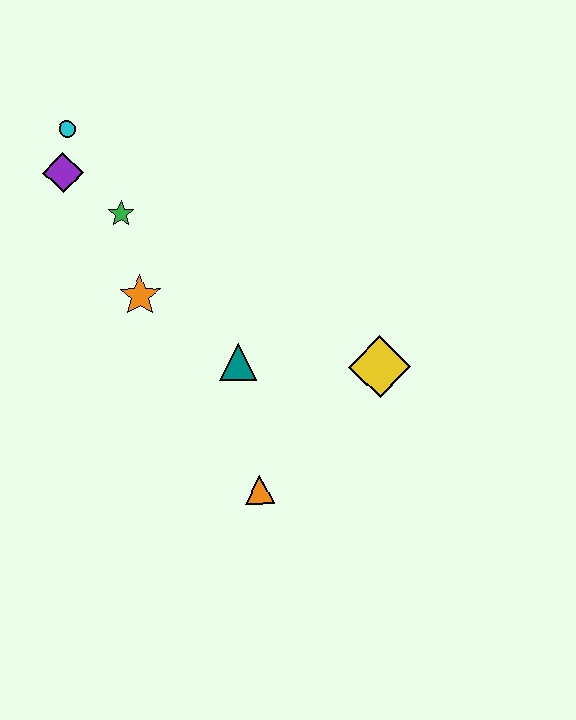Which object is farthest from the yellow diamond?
The cyan circle is farthest from the yellow diamond.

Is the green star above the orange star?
Yes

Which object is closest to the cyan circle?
The purple diamond is closest to the cyan circle.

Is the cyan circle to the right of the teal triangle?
No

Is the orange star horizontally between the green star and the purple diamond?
No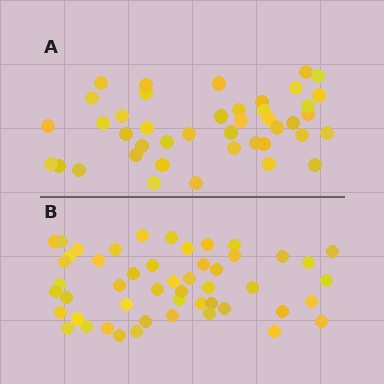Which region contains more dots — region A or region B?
Region B (the bottom region) has more dots.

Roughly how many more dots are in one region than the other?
Region B has roughly 8 or so more dots than region A.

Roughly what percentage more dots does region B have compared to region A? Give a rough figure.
About 20% more.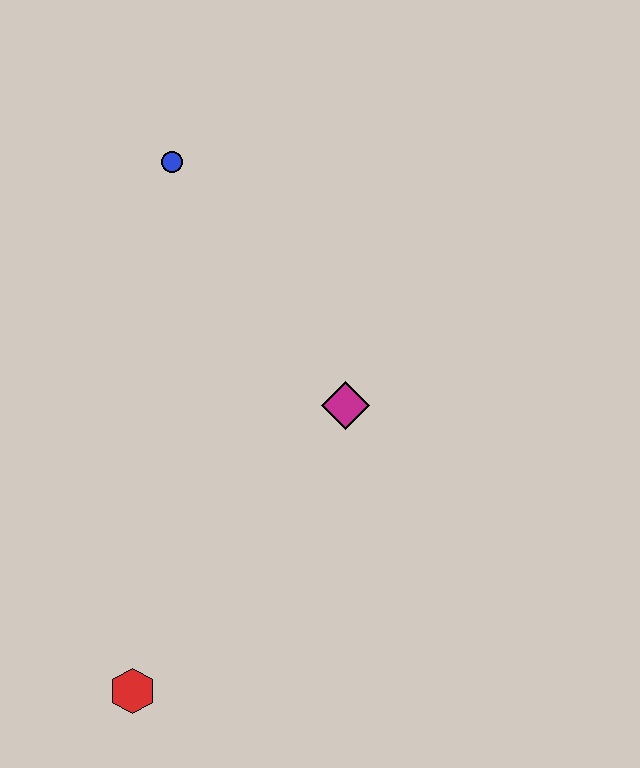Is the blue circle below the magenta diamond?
No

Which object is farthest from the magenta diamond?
The red hexagon is farthest from the magenta diamond.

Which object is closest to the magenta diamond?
The blue circle is closest to the magenta diamond.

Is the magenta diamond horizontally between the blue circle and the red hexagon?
No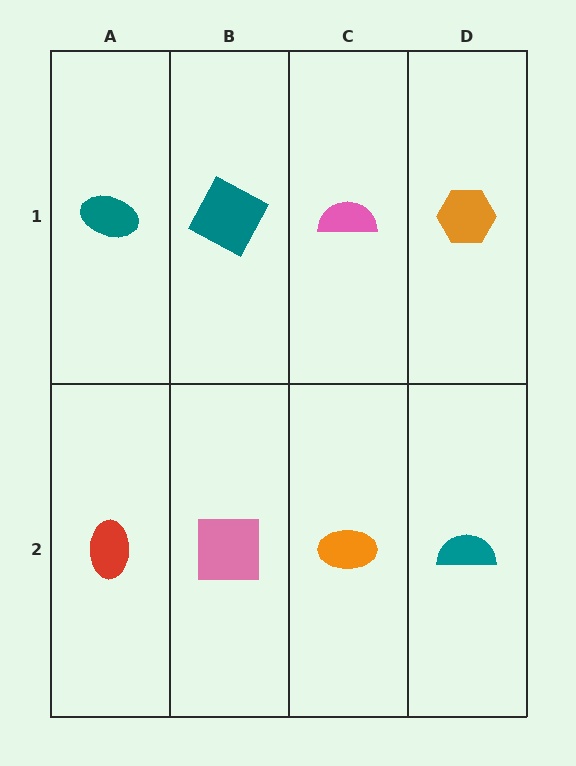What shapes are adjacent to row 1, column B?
A pink square (row 2, column B), a teal ellipse (row 1, column A), a pink semicircle (row 1, column C).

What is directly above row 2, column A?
A teal ellipse.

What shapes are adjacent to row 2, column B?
A teal square (row 1, column B), a red ellipse (row 2, column A), an orange ellipse (row 2, column C).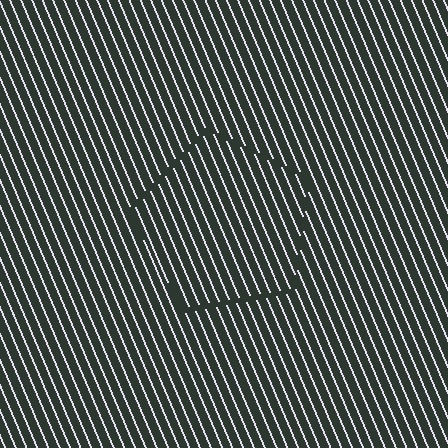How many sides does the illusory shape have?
5 sides — the line-ends trace a pentagon.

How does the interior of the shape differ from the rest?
The interior of the shape contains the same grating, shifted by half a period — the contour is defined by the phase discontinuity where line-ends from the inner and outer gratings abut.